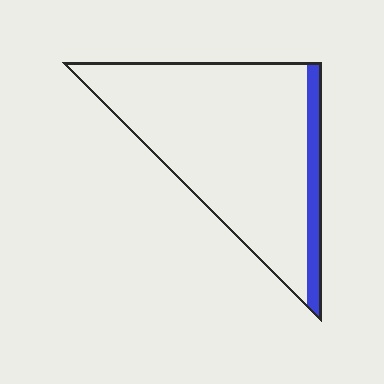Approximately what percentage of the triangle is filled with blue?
Approximately 10%.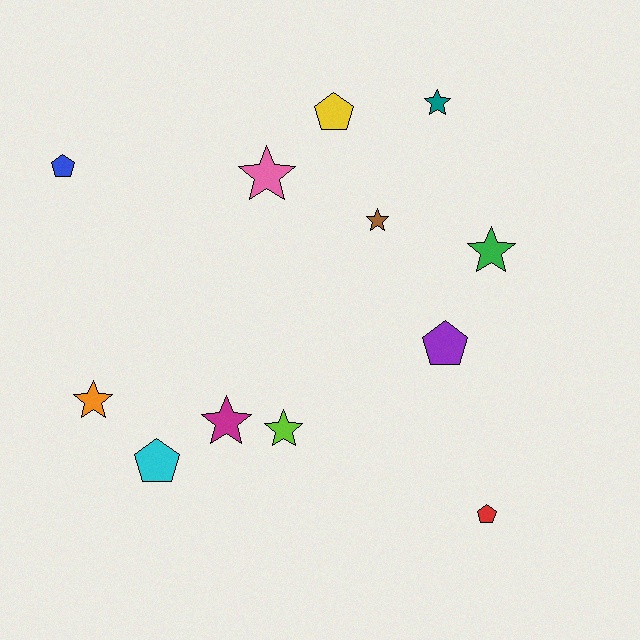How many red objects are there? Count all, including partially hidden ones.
There is 1 red object.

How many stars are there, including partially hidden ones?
There are 7 stars.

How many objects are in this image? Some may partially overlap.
There are 12 objects.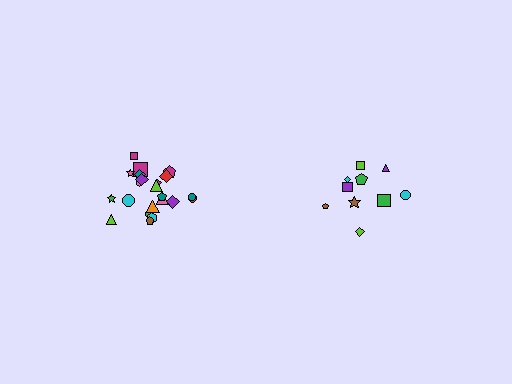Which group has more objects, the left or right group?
The left group.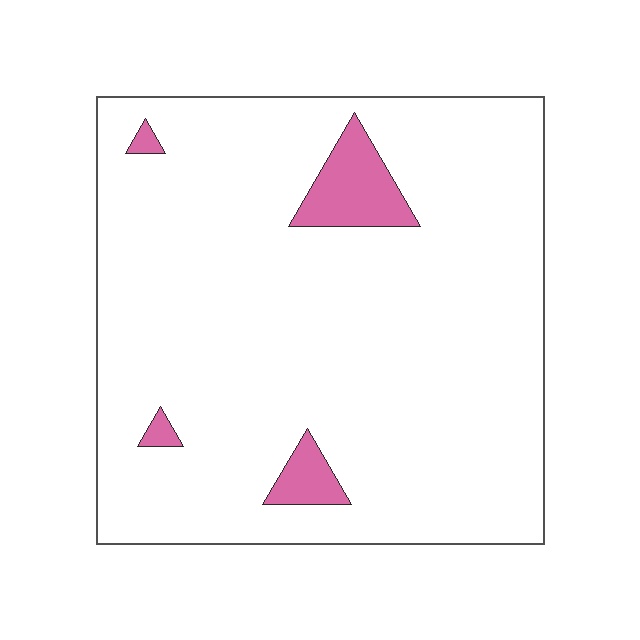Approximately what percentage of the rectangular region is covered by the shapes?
Approximately 5%.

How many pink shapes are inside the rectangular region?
4.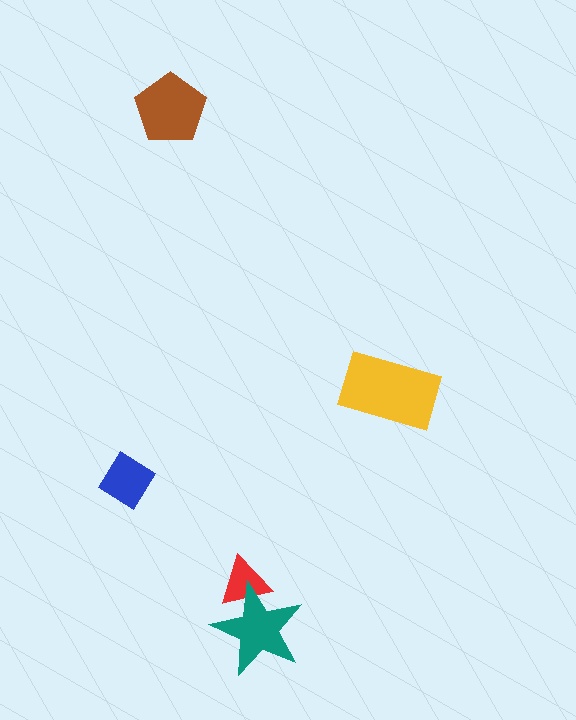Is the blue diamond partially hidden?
No, no other shape covers it.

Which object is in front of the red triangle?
The teal star is in front of the red triangle.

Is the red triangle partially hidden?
Yes, it is partially covered by another shape.